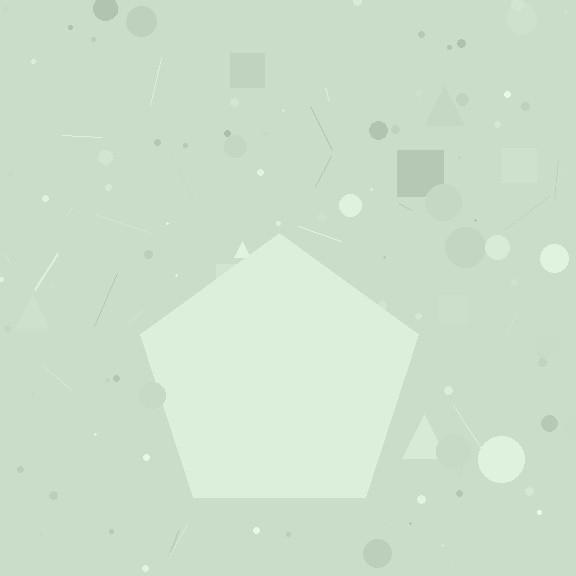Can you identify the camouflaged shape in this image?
The camouflaged shape is a pentagon.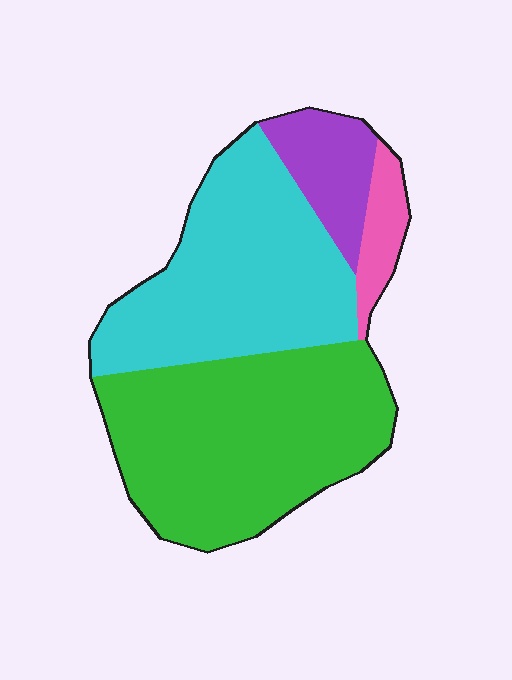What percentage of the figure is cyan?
Cyan takes up between a quarter and a half of the figure.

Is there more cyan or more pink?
Cyan.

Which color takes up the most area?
Green, at roughly 45%.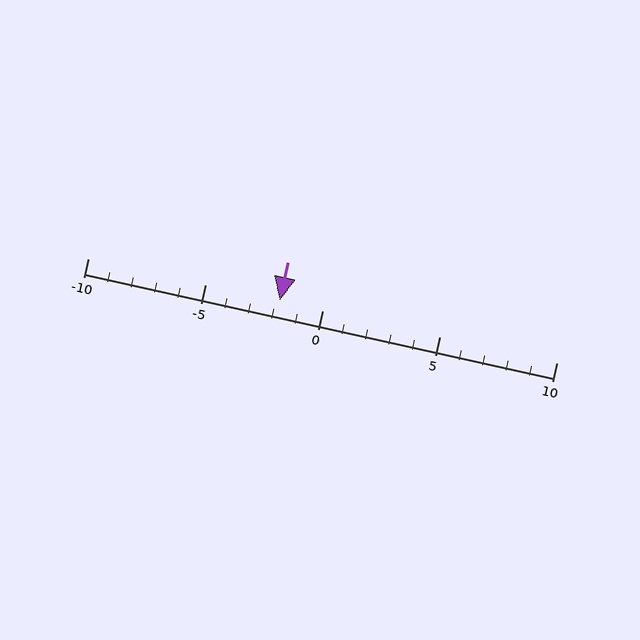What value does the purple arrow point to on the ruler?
The purple arrow points to approximately -2.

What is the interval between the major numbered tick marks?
The major tick marks are spaced 5 units apart.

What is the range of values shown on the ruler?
The ruler shows values from -10 to 10.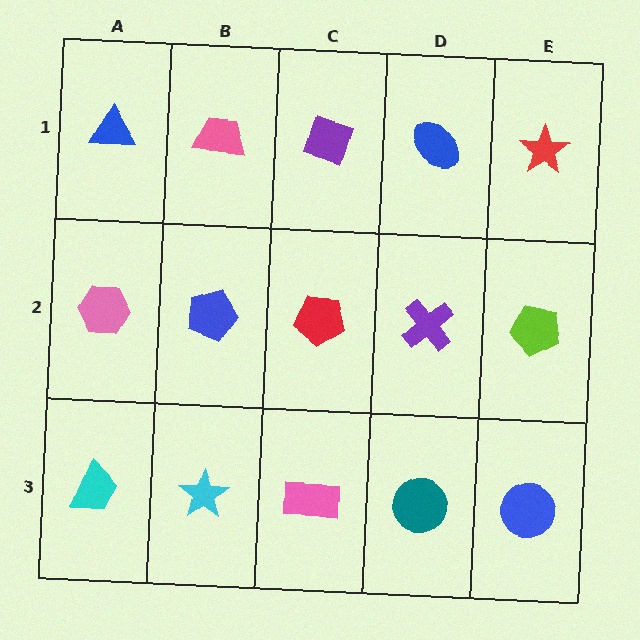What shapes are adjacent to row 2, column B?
A pink trapezoid (row 1, column B), a cyan star (row 3, column B), a pink hexagon (row 2, column A), a red pentagon (row 2, column C).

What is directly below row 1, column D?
A purple cross.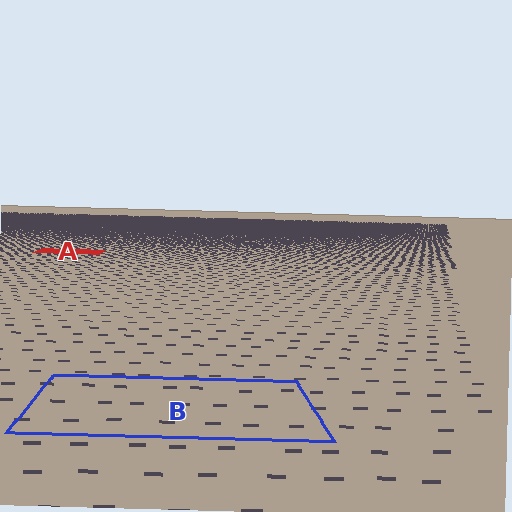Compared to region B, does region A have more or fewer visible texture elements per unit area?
Region A has more texture elements per unit area — they are packed more densely because it is farther away.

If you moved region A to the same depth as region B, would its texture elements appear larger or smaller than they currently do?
They would appear larger. At a closer depth, the same texture elements are projected at a bigger on-screen size.